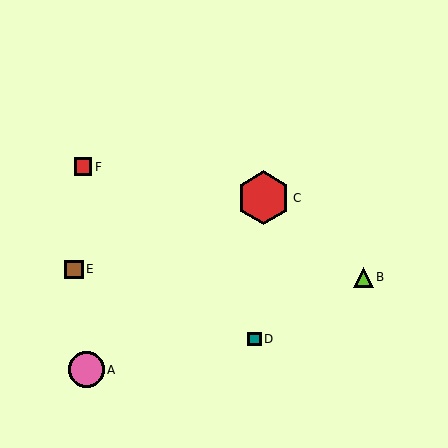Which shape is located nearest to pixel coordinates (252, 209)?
The red hexagon (labeled C) at (263, 198) is nearest to that location.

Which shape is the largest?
The red hexagon (labeled C) is the largest.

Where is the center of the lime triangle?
The center of the lime triangle is at (363, 277).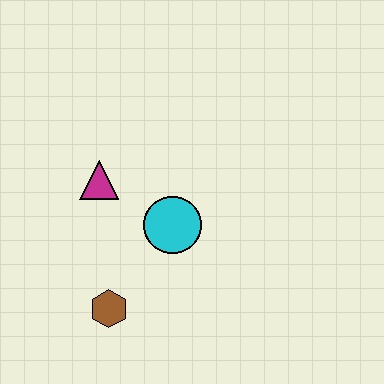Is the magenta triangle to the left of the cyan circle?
Yes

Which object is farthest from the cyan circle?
The brown hexagon is farthest from the cyan circle.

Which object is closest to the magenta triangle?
The cyan circle is closest to the magenta triangle.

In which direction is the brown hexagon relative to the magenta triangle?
The brown hexagon is below the magenta triangle.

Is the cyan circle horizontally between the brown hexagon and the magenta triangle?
No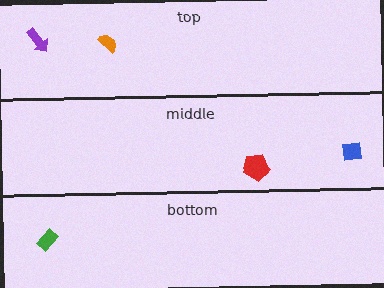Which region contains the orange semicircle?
The top region.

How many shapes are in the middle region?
2.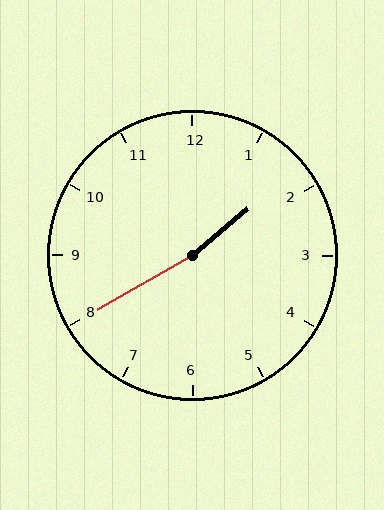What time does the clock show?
1:40.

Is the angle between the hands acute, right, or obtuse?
It is obtuse.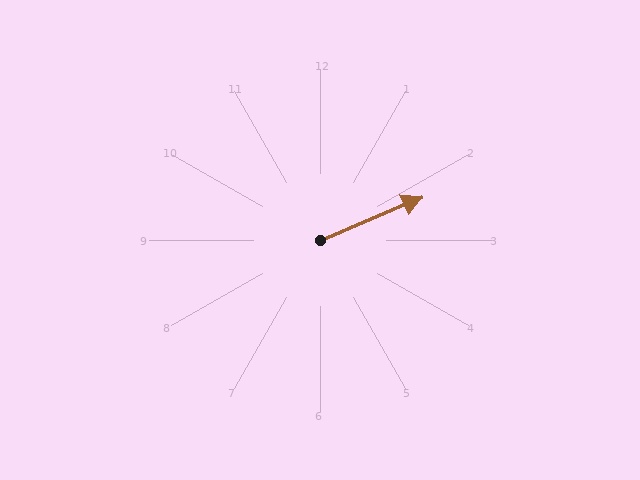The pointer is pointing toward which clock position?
Roughly 2 o'clock.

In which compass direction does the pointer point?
Northeast.